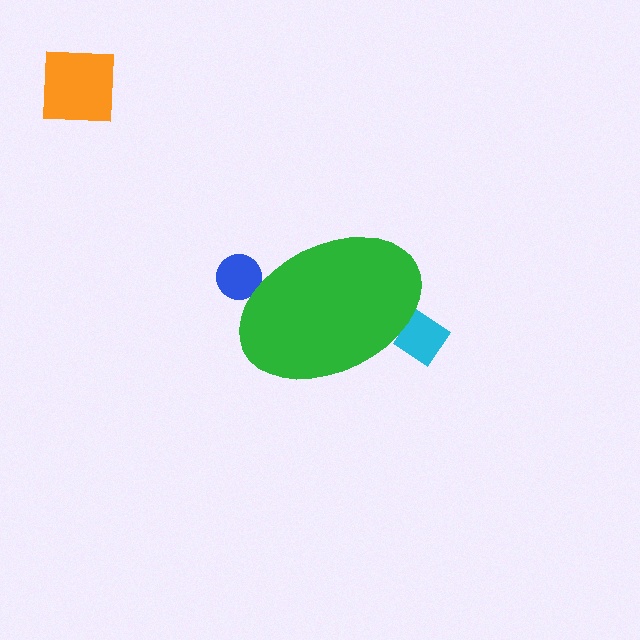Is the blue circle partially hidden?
Yes, the blue circle is partially hidden behind the green ellipse.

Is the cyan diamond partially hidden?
Yes, the cyan diamond is partially hidden behind the green ellipse.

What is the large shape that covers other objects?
A green ellipse.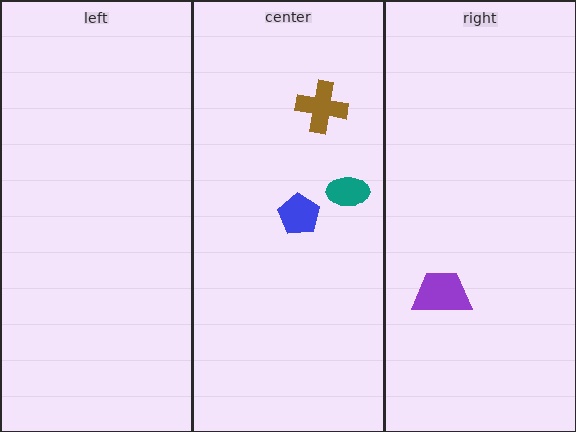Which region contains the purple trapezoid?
The right region.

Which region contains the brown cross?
The center region.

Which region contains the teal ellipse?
The center region.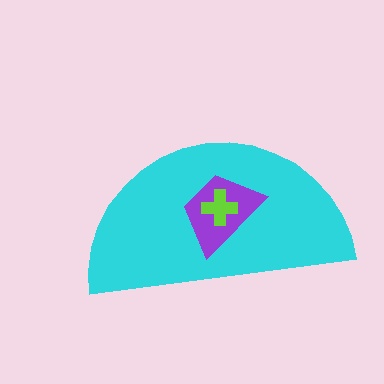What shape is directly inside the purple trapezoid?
The lime cross.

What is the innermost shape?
The lime cross.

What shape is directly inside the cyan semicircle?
The purple trapezoid.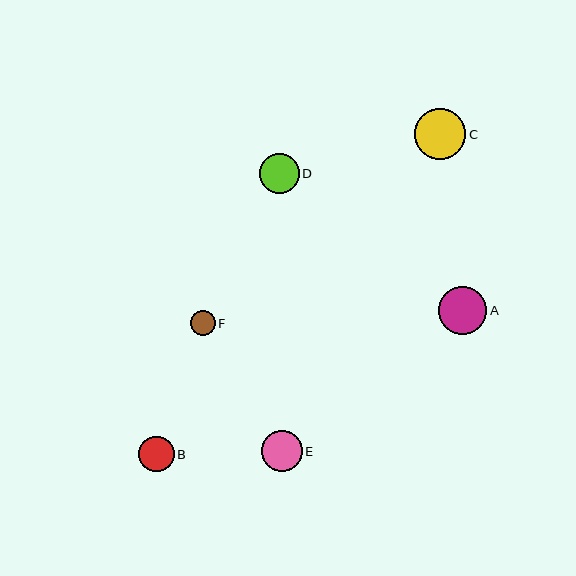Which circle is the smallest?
Circle F is the smallest with a size of approximately 25 pixels.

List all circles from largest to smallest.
From largest to smallest: C, A, E, D, B, F.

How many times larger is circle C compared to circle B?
Circle C is approximately 1.5 times the size of circle B.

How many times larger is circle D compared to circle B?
Circle D is approximately 1.1 times the size of circle B.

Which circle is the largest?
Circle C is the largest with a size of approximately 51 pixels.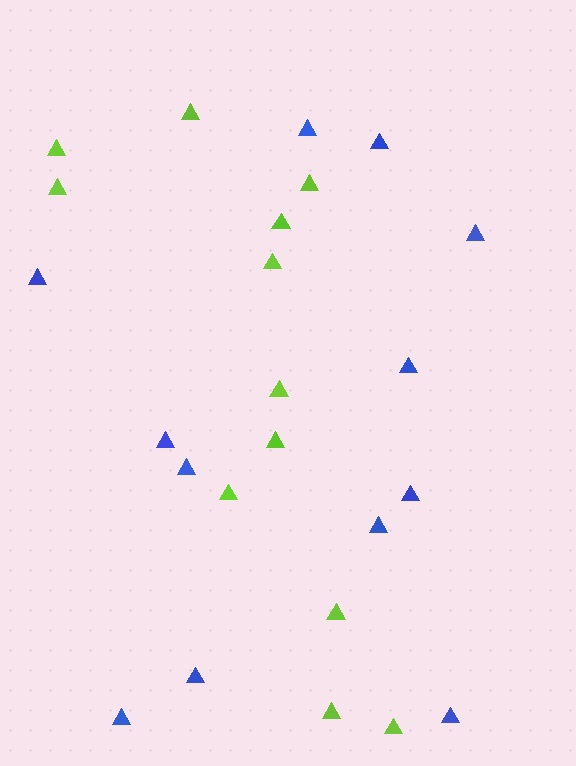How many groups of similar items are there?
There are 2 groups: one group of blue triangles (12) and one group of lime triangles (12).